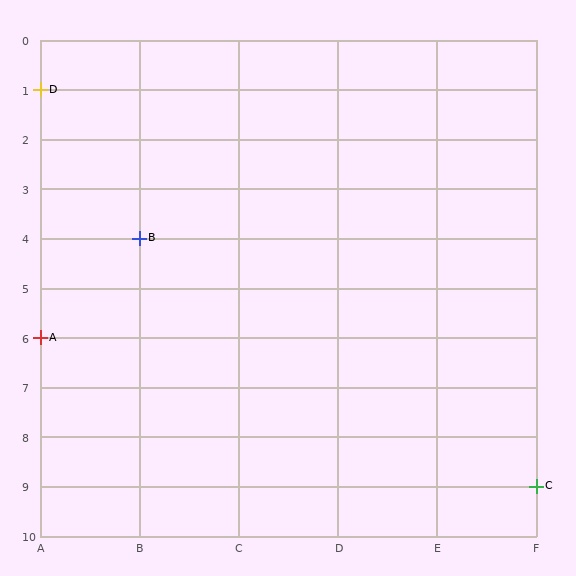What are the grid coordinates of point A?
Point A is at grid coordinates (A, 6).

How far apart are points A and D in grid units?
Points A and D are 5 rows apart.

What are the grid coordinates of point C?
Point C is at grid coordinates (F, 9).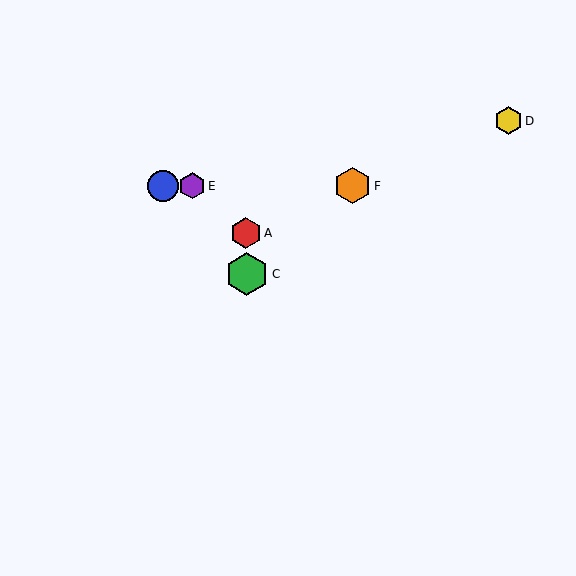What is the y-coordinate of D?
Object D is at y≈121.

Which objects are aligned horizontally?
Objects B, E, F are aligned horizontally.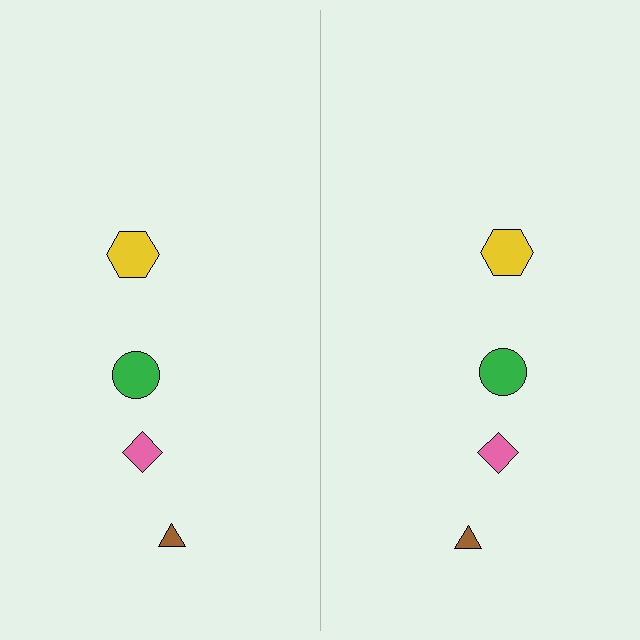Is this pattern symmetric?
Yes, this pattern has bilateral (reflection) symmetry.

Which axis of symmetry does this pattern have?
The pattern has a vertical axis of symmetry running through the center of the image.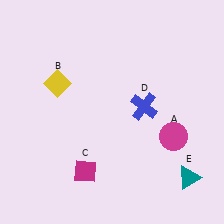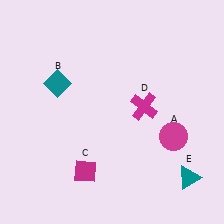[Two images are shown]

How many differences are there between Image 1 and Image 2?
There are 2 differences between the two images.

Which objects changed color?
B changed from yellow to teal. D changed from blue to magenta.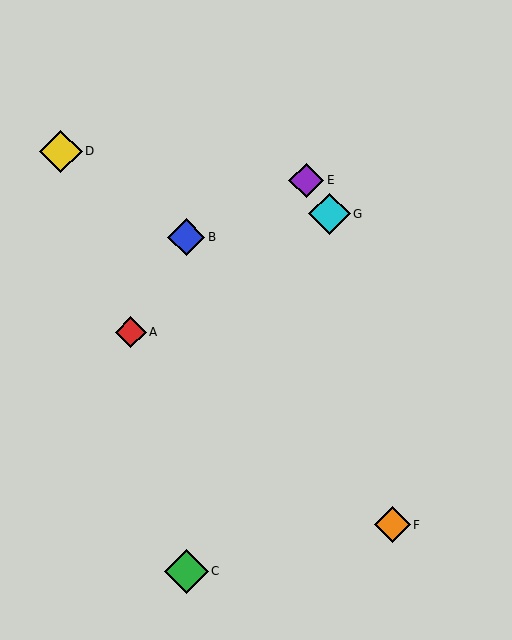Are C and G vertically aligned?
No, C is at x≈186 and G is at x≈329.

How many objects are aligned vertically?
2 objects (B, C) are aligned vertically.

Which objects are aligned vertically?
Objects B, C are aligned vertically.